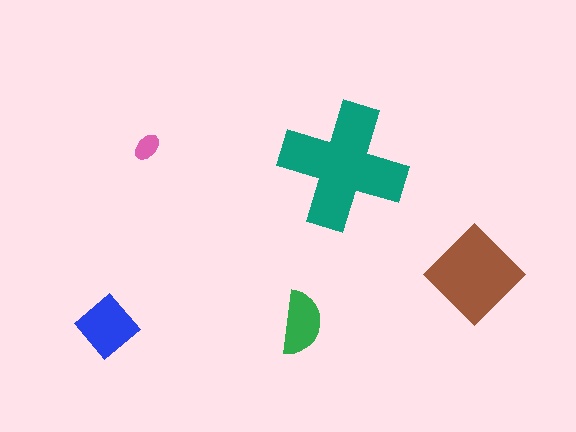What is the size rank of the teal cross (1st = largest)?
1st.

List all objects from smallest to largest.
The pink ellipse, the green semicircle, the blue diamond, the brown diamond, the teal cross.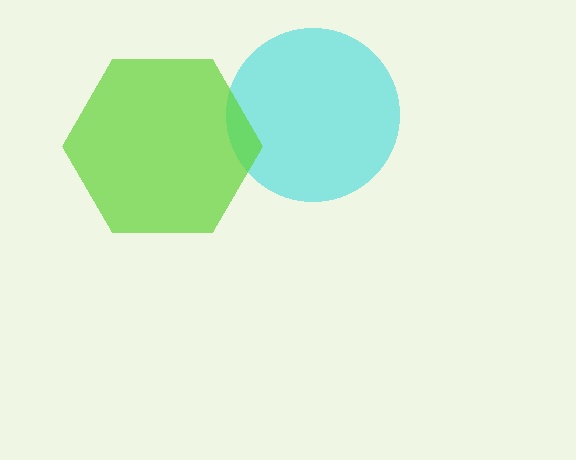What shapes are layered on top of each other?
The layered shapes are: a cyan circle, a lime hexagon.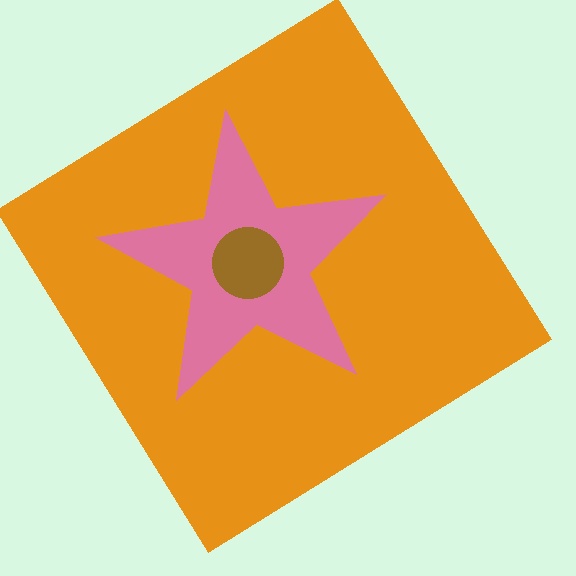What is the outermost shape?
The orange diamond.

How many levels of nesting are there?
3.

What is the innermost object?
The brown circle.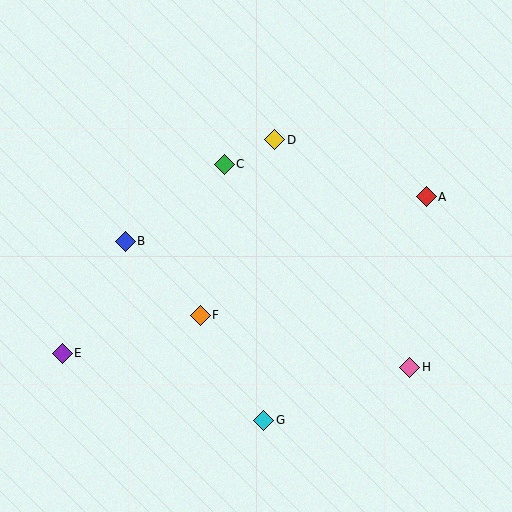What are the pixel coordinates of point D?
Point D is at (275, 140).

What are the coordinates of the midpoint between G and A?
The midpoint between G and A is at (345, 308).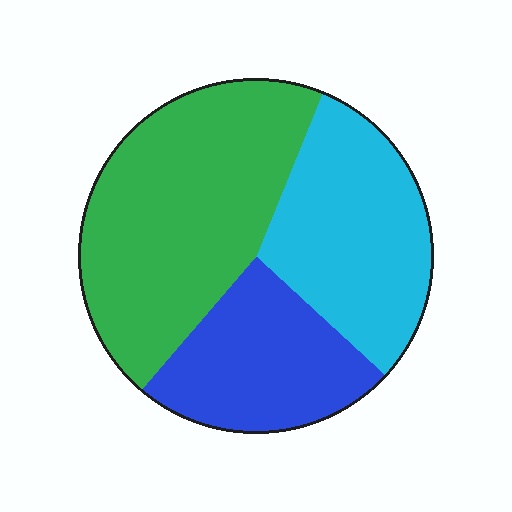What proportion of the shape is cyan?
Cyan takes up about one third (1/3) of the shape.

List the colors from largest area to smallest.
From largest to smallest: green, cyan, blue.